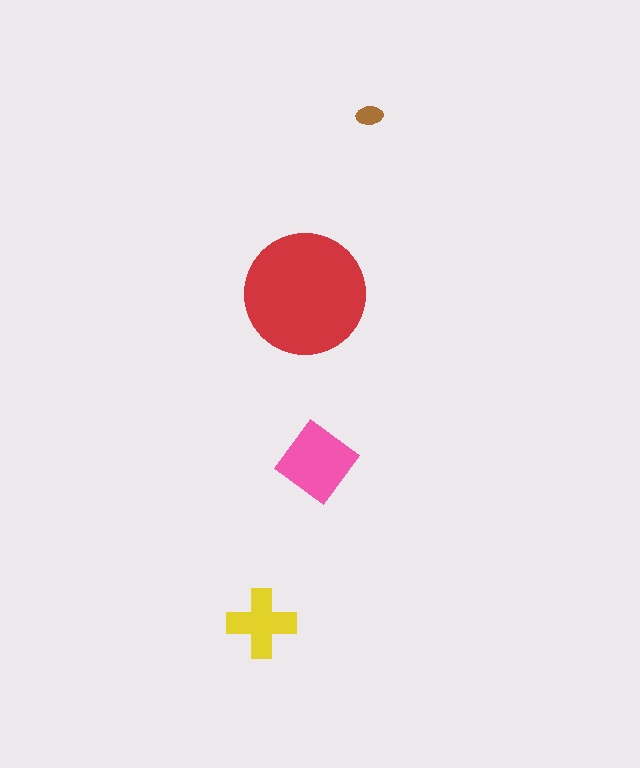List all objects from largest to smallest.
The red circle, the pink diamond, the yellow cross, the brown ellipse.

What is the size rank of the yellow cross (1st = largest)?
3rd.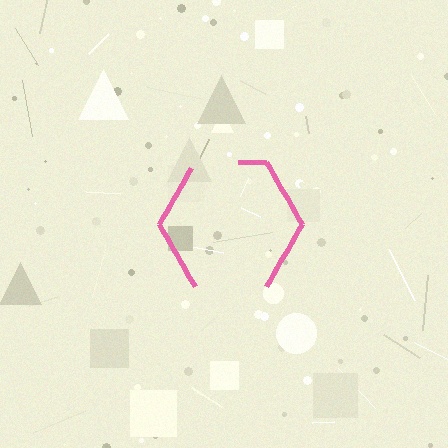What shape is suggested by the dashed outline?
The dashed outline suggests a hexagon.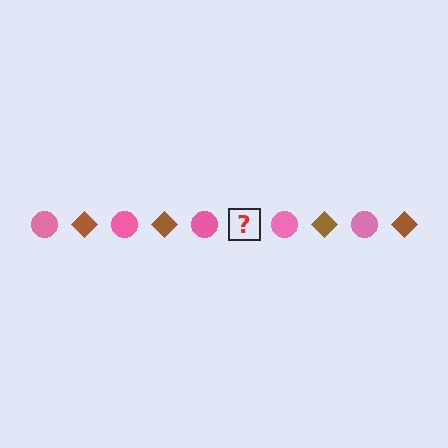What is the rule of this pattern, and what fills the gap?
The rule is that the pattern alternates between pink circle and brown diamond. The gap should be filled with a brown diamond.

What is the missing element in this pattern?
The missing element is a brown diamond.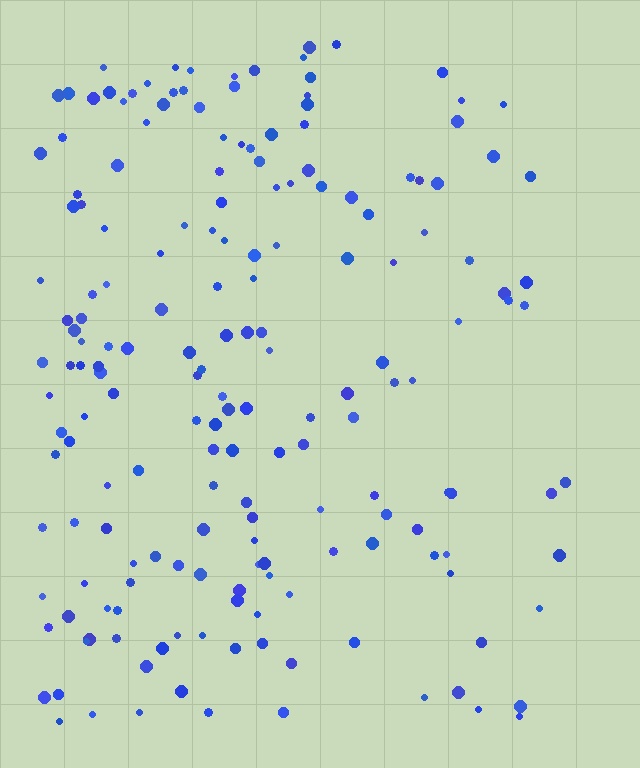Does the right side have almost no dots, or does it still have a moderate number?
Still a moderate number, just noticeably fewer than the left.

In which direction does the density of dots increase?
From right to left, with the left side densest.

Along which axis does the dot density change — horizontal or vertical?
Horizontal.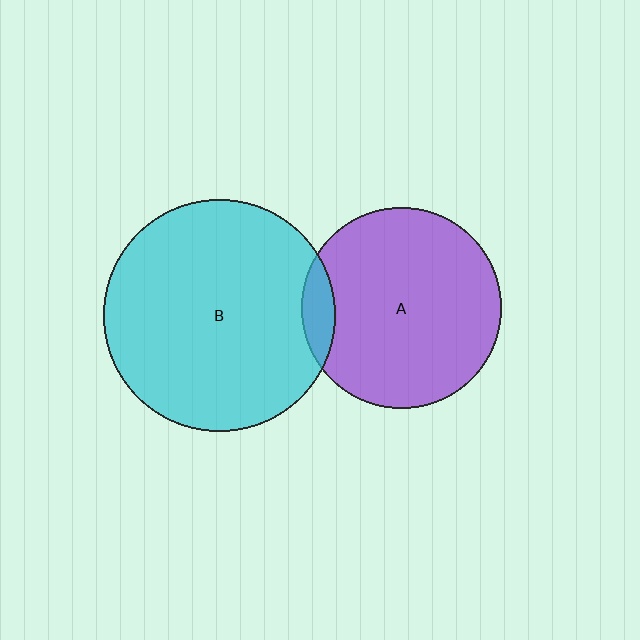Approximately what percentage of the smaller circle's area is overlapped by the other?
Approximately 10%.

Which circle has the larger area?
Circle B (cyan).